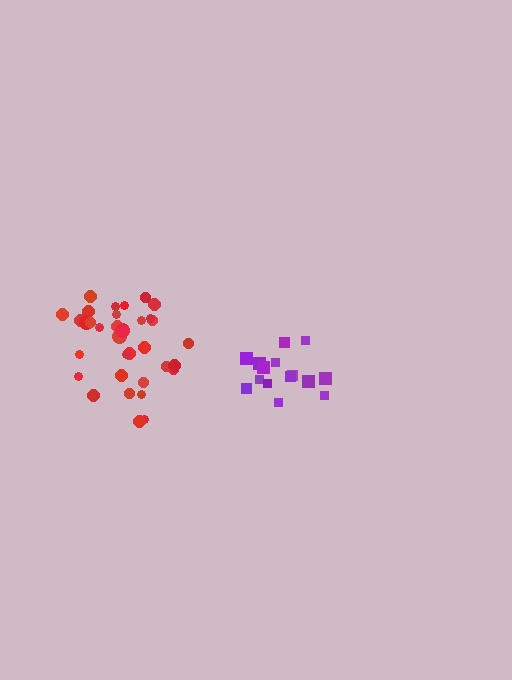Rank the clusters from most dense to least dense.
purple, red.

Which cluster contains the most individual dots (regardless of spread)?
Red (34).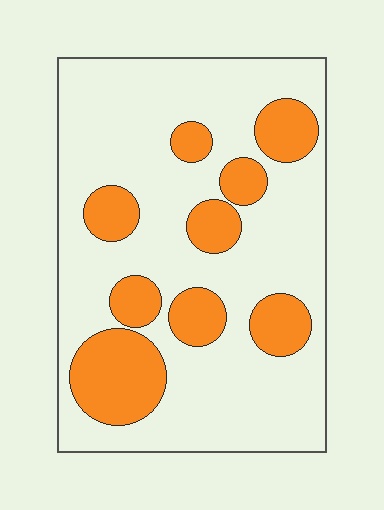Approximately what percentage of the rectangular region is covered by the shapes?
Approximately 25%.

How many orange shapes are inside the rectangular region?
9.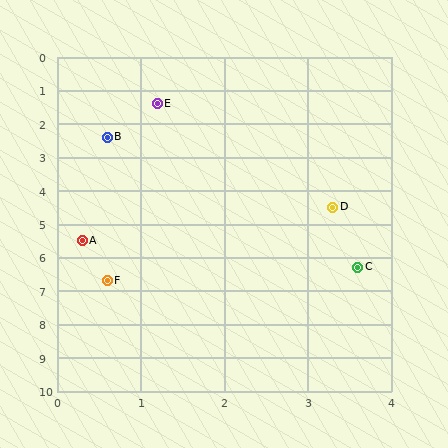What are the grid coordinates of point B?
Point B is at approximately (0.6, 2.4).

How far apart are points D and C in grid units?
Points D and C are about 1.8 grid units apart.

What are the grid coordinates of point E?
Point E is at approximately (1.2, 1.4).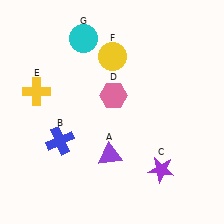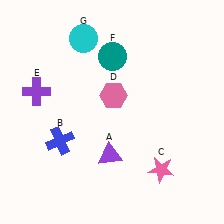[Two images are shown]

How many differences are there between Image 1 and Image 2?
There are 3 differences between the two images.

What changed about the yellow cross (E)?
In Image 1, E is yellow. In Image 2, it changed to purple.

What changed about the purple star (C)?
In Image 1, C is purple. In Image 2, it changed to pink.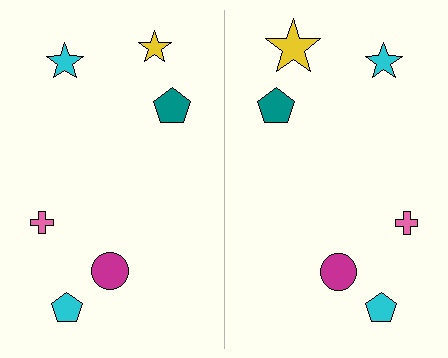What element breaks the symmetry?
The yellow star on the right side has a different size than its mirror counterpart.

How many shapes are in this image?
There are 12 shapes in this image.